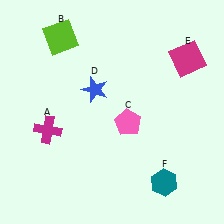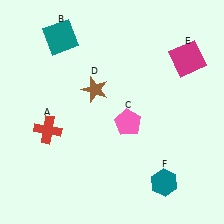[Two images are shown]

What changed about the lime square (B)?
In Image 1, B is lime. In Image 2, it changed to teal.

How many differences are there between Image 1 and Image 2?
There are 3 differences between the two images.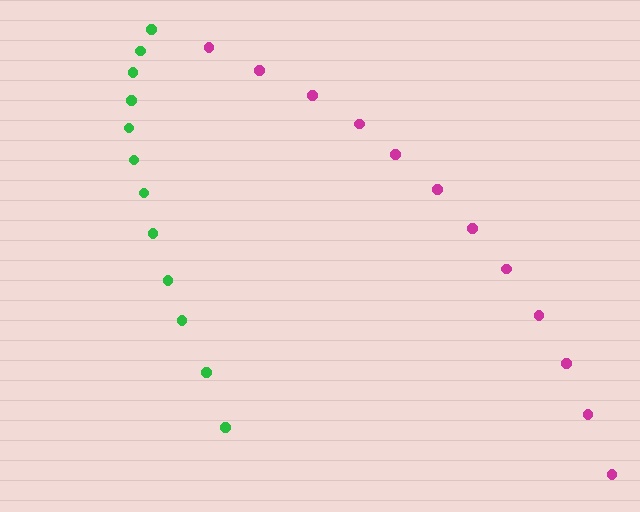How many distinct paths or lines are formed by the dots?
There are 2 distinct paths.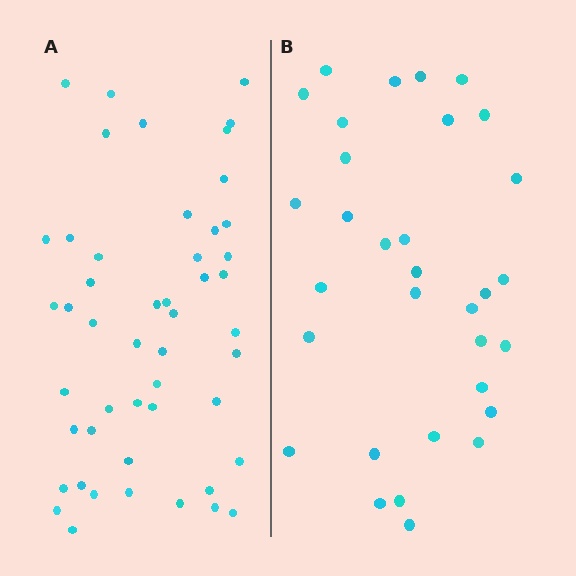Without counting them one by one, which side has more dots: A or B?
Region A (the left region) has more dots.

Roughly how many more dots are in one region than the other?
Region A has approximately 15 more dots than region B.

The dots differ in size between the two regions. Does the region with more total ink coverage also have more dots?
No. Region B has more total ink coverage because its dots are larger, but region A actually contains more individual dots. Total area can be misleading — the number of items is what matters here.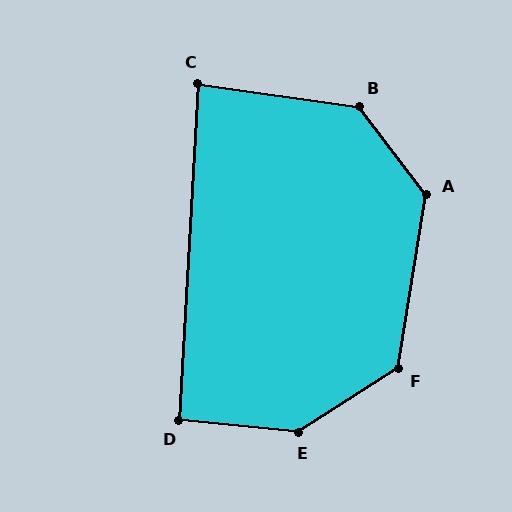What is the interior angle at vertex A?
Approximately 133 degrees (obtuse).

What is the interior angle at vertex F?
Approximately 132 degrees (obtuse).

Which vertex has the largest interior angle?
E, at approximately 142 degrees.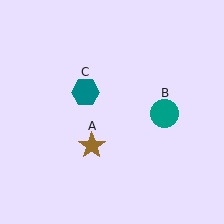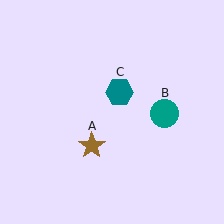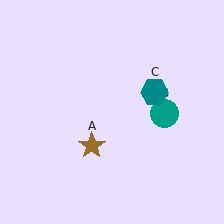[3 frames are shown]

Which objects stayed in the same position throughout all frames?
Brown star (object A) and teal circle (object B) remained stationary.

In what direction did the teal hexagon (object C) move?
The teal hexagon (object C) moved right.